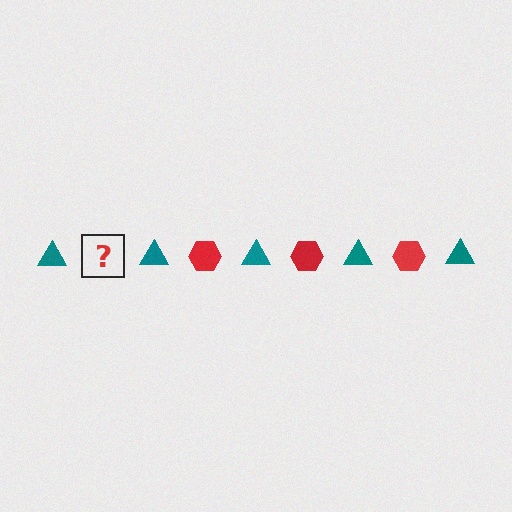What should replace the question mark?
The question mark should be replaced with a red hexagon.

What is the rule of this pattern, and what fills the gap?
The rule is that the pattern alternates between teal triangle and red hexagon. The gap should be filled with a red hexagon.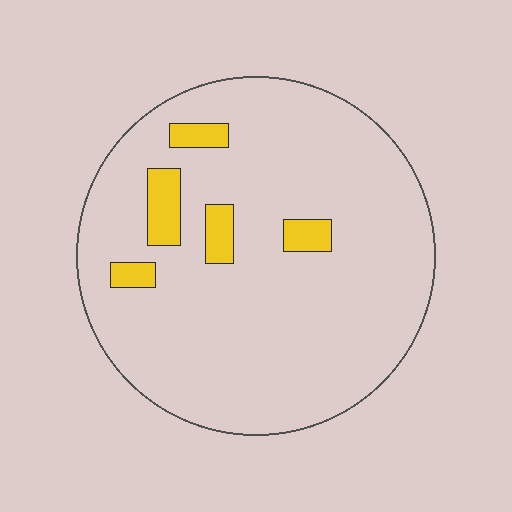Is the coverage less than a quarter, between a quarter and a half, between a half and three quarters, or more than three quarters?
Less than a quarter.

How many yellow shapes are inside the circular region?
5.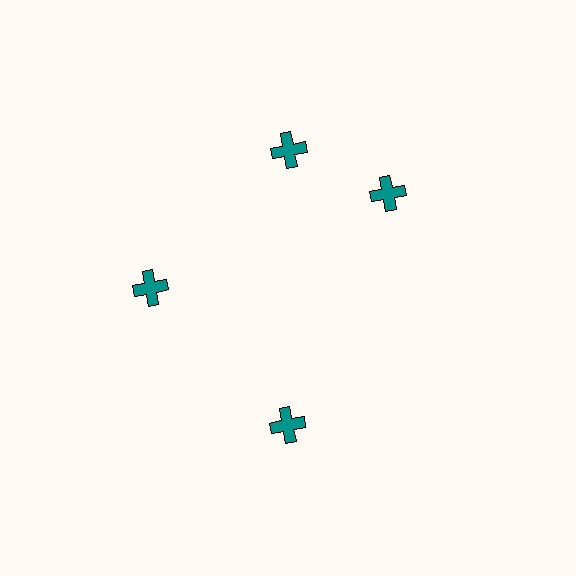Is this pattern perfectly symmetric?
No. The 4 teal crosses are arranged in a ring, but one element near the 3 o'clock position is rotated out of alignment along the ring, breaking the 4-fold rotational symmetry.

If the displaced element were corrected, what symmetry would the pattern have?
It would have 4-fold rotational symmetry — the pattern would map onto itself every 90 degrees.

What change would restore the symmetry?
The symmetry would be restored by rotating it back into even spacing with its neighbors so that all 4 crosses sit at equal angles and equal distance from the center.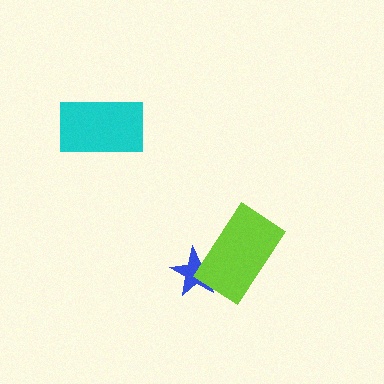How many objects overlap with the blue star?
1 object overlaps with the blue star.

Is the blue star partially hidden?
Yes, it is partially covered by another shape.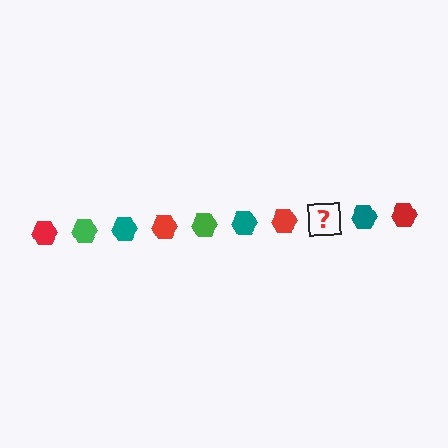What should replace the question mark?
The question mark should be replaced with a green hexagon.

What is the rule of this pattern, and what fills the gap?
The rule is that the pattern cycles through red, green, teal hexagons. The gap should be filled with a green hexagon.